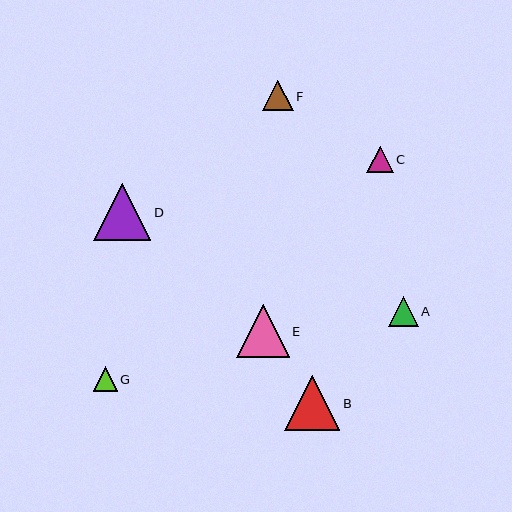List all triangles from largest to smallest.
From largest to smallest: D, B, E, F, A, C, G.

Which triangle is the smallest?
Triangle G is the smallest with a size of approximately 24 pixels.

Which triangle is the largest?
Triangle D is the largest with a size of approximately 57 pixels.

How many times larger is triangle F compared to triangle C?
Triangle F is approximately 1.2 times the size of triangle C.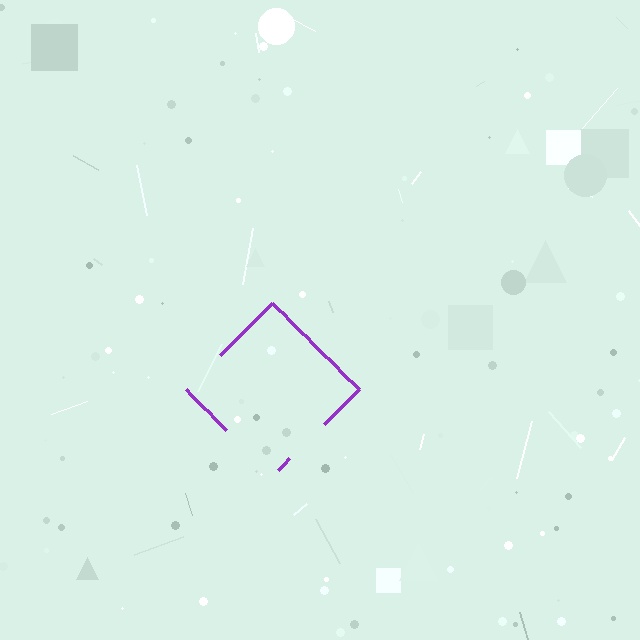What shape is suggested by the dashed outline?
The dashed outline suggests a diamond.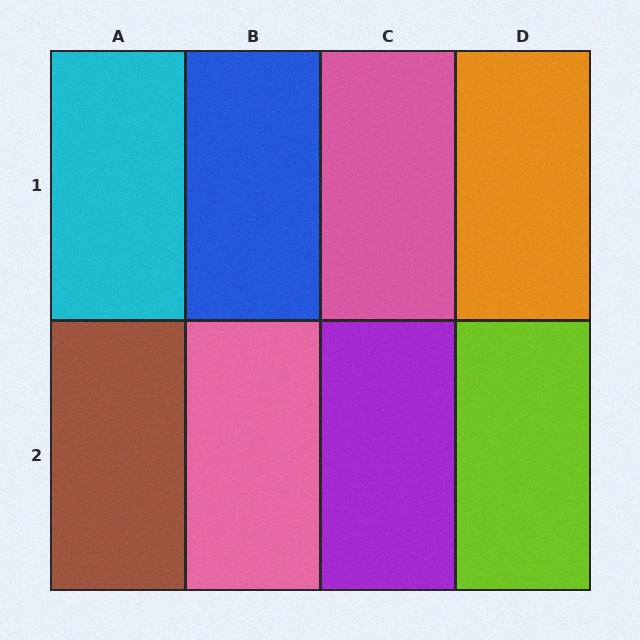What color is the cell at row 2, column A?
Brown.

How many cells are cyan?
1 cell is cyan.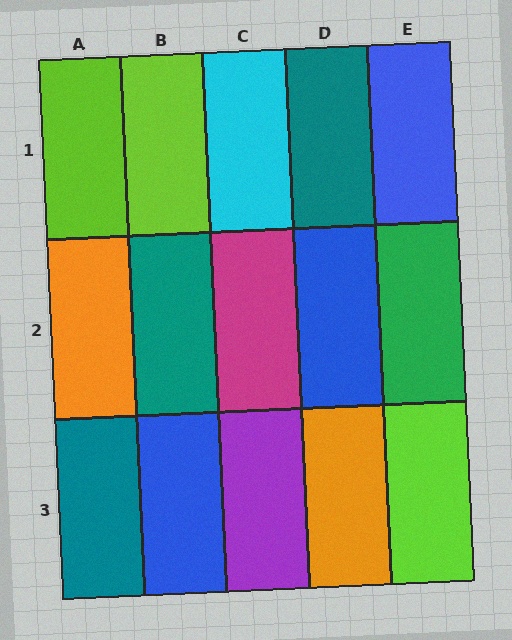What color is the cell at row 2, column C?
Magenta.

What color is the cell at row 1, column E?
Blue.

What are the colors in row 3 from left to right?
Teal, blue, purple, orange, lime.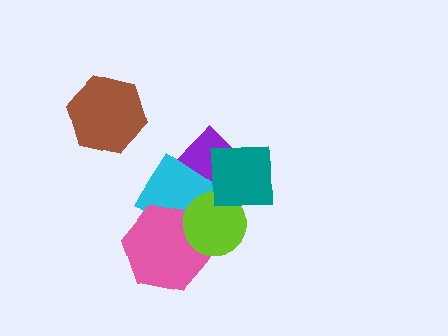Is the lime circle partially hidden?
Yes, it is partially covered by another shape.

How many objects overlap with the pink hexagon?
3 objects overlap with the pink hexagon.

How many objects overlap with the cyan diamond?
5 objects overlap with the cyan diamond.